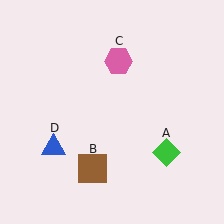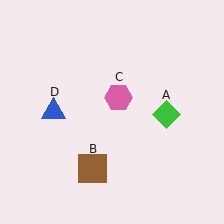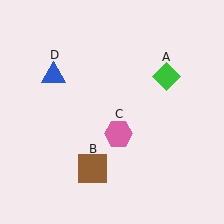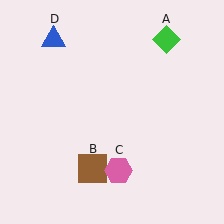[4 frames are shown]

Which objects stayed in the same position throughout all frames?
Brown square (object B) remained stationary.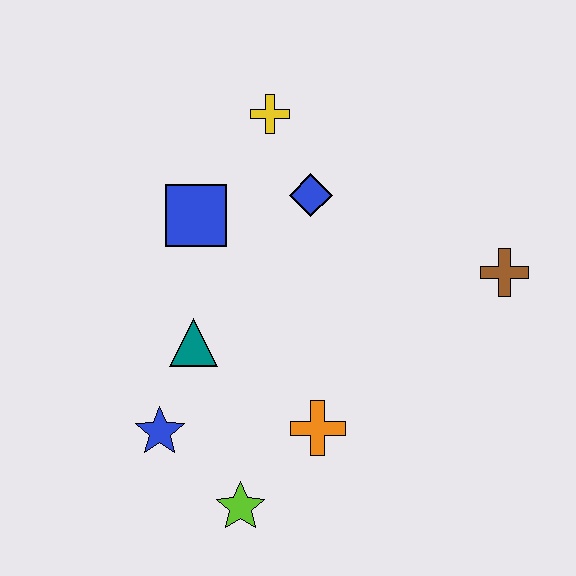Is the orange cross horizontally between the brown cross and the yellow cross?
Yes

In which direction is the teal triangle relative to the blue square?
The teal triangle is below the blue square.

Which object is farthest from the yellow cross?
The lime star is farthest from the yellow cross.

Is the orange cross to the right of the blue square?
Yes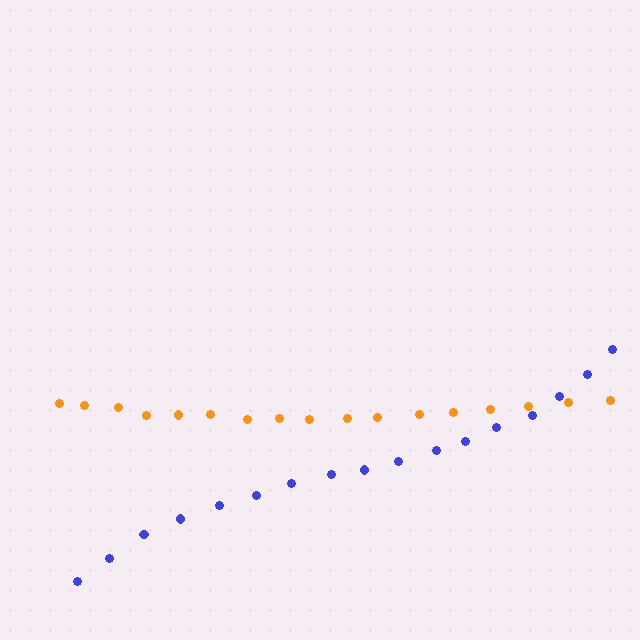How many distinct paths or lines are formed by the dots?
There are 2 distinct paths.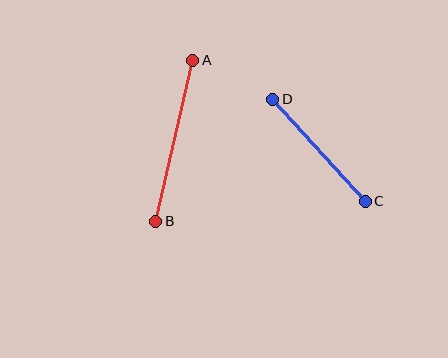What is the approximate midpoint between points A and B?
The midpoint is at approximately (174, 141) pixels.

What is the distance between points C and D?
The distance is approximately 138 pixels.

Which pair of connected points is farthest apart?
Points A and B are farthest apart.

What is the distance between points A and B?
The distance is approximately 165 pixels.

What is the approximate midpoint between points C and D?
The midpoint is at approximately (319, 150) pixels.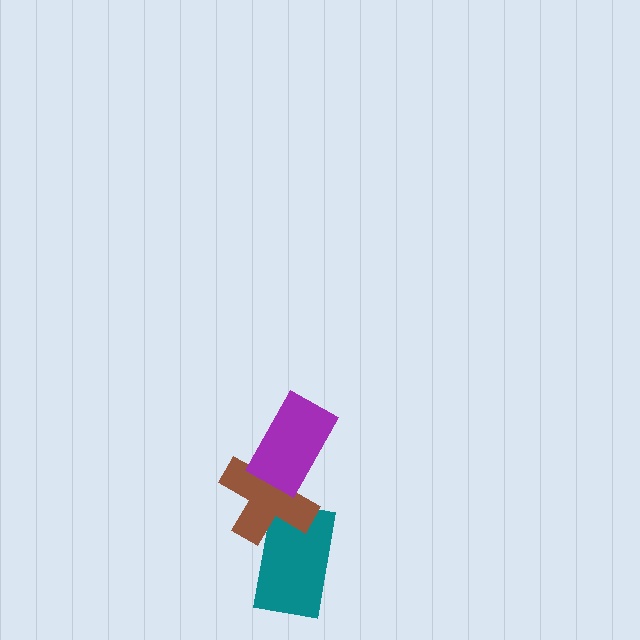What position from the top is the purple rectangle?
The purple rectangle is 1st from the top.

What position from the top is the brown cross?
The brown cross is 2nd from the top.